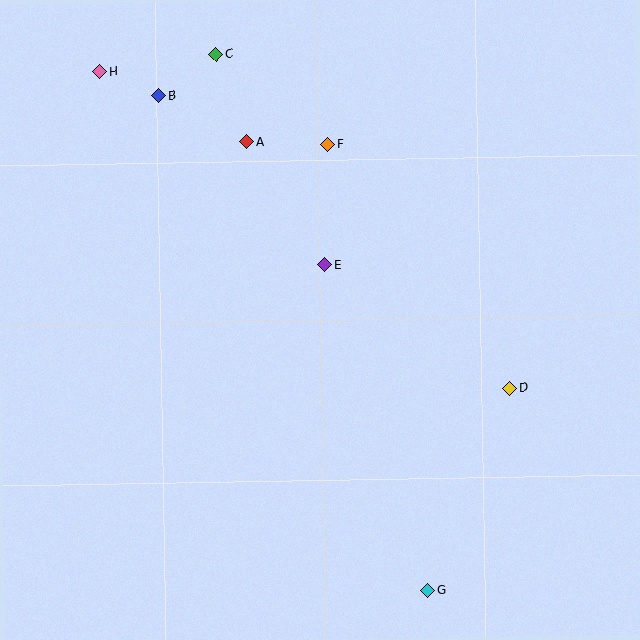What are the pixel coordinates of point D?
Point D is at (510, 388).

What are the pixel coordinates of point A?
Point A is at (247, 142).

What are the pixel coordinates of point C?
Point C is at (216, 54).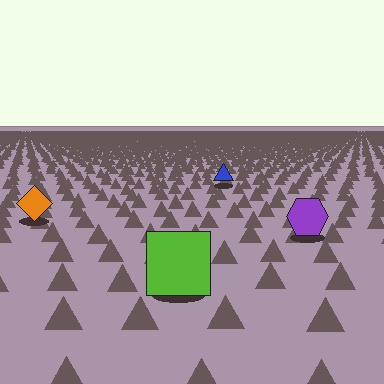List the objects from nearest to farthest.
From nearest to farthest: the lime square, the purple hexagon, the orange diamond, the blue triangle.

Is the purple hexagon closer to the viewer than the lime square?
No. The lime square is closer — you can tell from the texture gradient: the ground texture is coarser near it.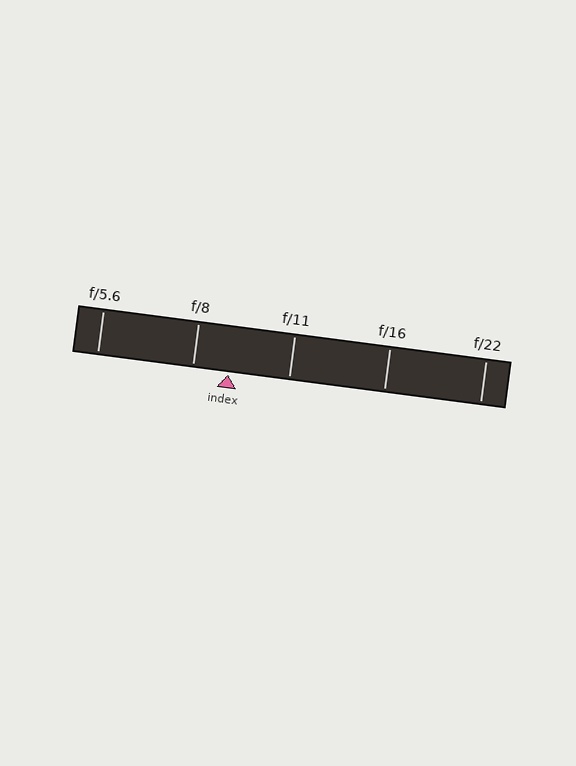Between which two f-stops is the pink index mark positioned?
The index mark is between f/8 and f/11.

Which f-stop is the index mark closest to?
The index mark is closest to f/8.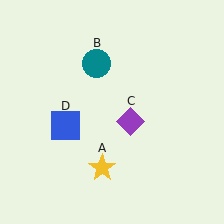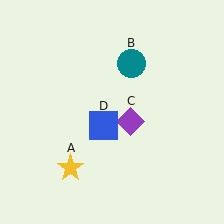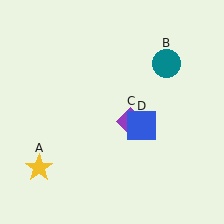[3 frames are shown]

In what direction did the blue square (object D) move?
The blue square (object D) moved right.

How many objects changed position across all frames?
3 objects changed position: yellow star (object A), teal circle (object B), blue square (object D).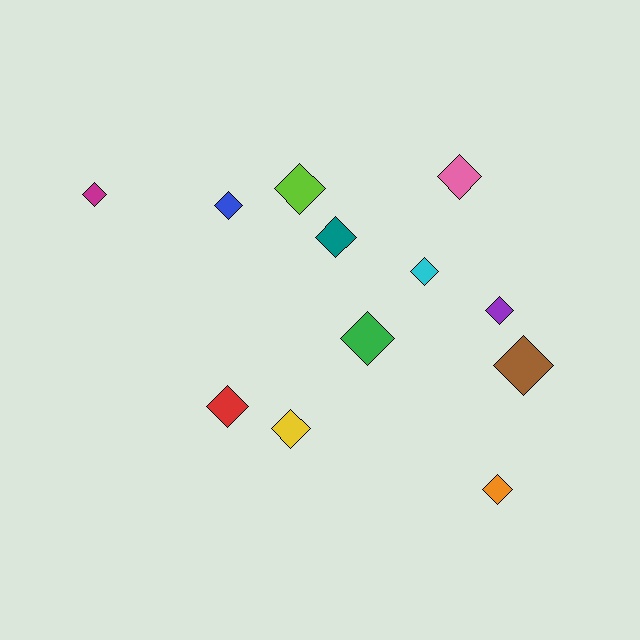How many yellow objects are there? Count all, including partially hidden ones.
There is 1 yellow object.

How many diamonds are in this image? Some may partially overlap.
There are 12 diamonds.